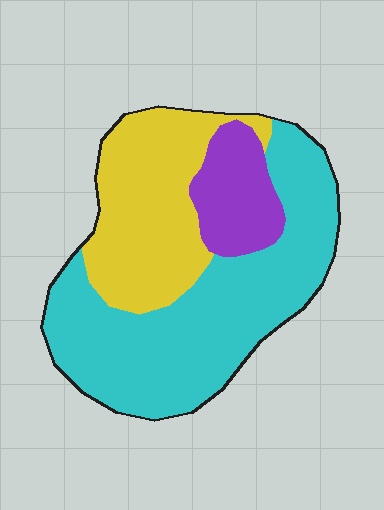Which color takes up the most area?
Cyan, at roughly 55%.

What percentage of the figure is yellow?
Yellow covers around 30% of the figure.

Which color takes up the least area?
Purple, at roughly 15%.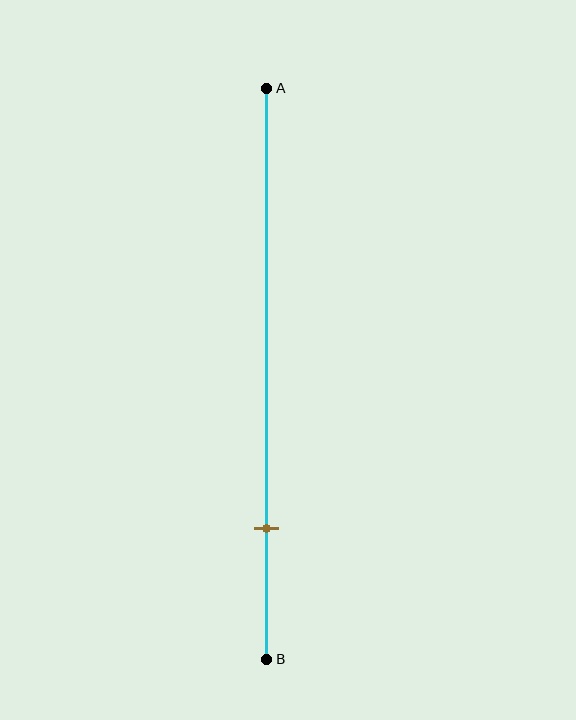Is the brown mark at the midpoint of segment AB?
No, the mark is at about 75% from A, not at the 50% midpoint.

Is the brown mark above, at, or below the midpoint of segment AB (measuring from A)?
The brown mark is below the midpoint of segment AB.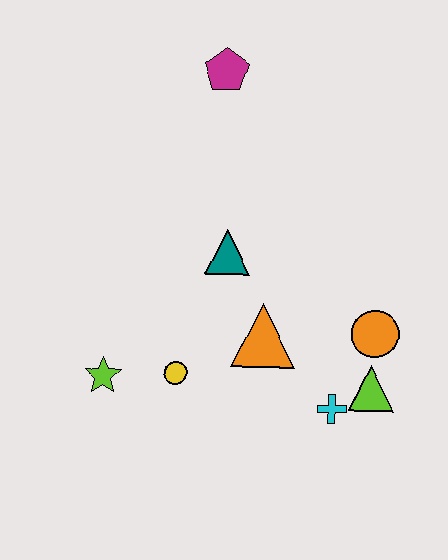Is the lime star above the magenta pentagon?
No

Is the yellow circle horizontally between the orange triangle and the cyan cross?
No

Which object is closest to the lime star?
The yellow circle is closest to the lime star.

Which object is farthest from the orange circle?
The magenta pentagon is farthest from the orange circle.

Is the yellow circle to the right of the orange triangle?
No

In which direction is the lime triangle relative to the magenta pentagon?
The lime triangle is below the magenta pentagon.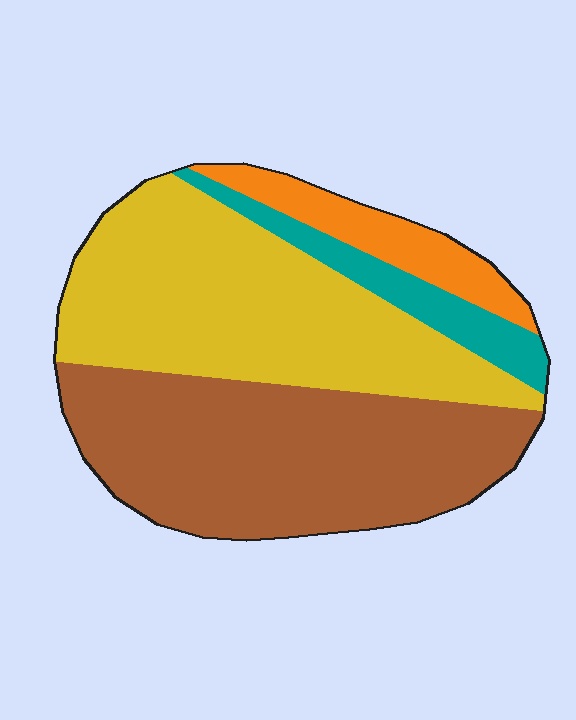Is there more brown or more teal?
Brown.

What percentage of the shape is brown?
Brown takes up about two fifths (2/5) of the shape.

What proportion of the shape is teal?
Teal takes up about one tenth (1/10) of the shape.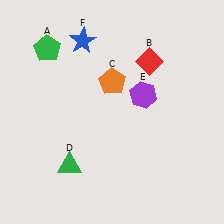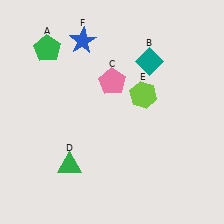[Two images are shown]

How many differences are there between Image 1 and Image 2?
There are 3 differences between the two images.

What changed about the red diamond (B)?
In Image 1, B is red. In Image 2, it changed to teal.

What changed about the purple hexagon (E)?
In Image 1, E is purple. In Image 2, it changed to lime.